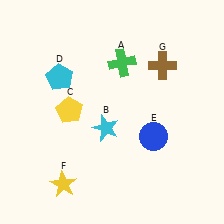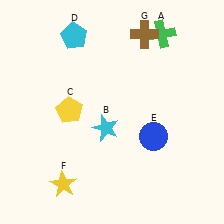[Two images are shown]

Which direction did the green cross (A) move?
The green cross (A) moved right.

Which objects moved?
The objects that moved are: the green cross (A), the cyan pentagon (D), the brown cross (G).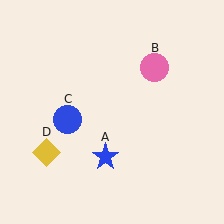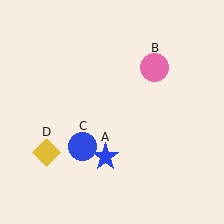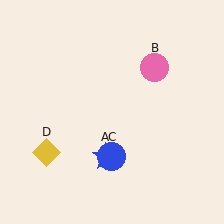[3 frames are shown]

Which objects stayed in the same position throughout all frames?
Blue star (object A) and pink circle (object B) and yellow diamond (object D) remained stationary.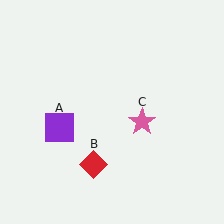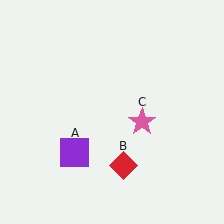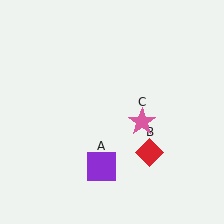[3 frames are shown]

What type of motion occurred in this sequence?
The purple square (object A), red diamond (object B) rotated counterclockwise around the center of the scene.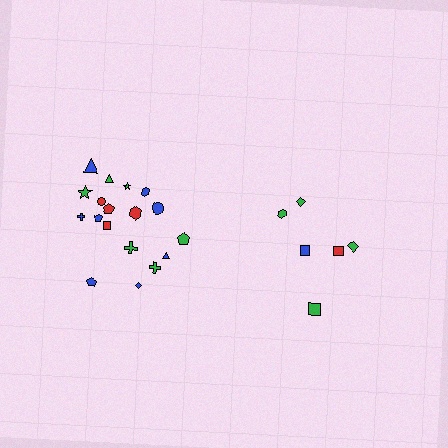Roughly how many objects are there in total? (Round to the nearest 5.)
Roughly 25 objects in total.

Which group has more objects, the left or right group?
The left group.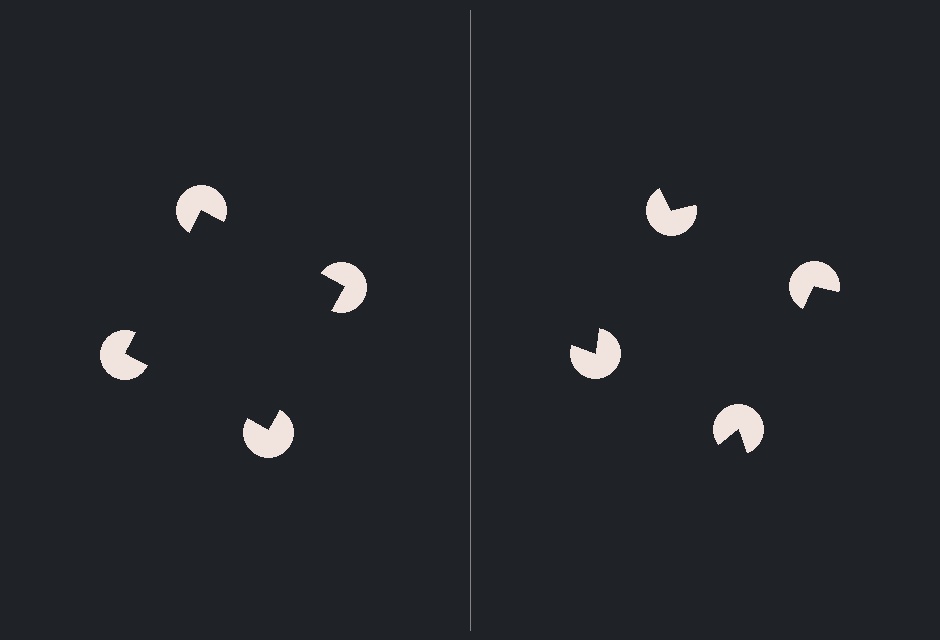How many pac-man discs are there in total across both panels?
8 — 4 on each side.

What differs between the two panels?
The pac-man discs are positioned identically on both sides; only the wedge orientations differ. On the left they align to a square; on the right they are misaligned.